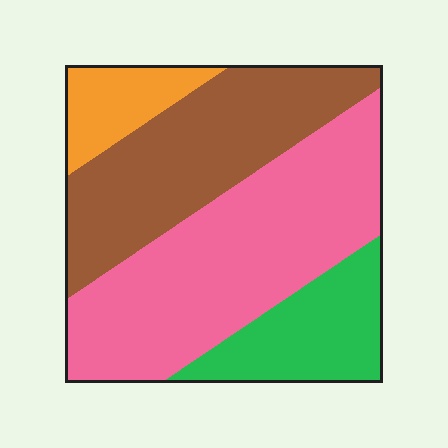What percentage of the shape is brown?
Brown covers around 30% of the shape.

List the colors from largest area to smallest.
From largest to smallest: pink, brown, green, orange.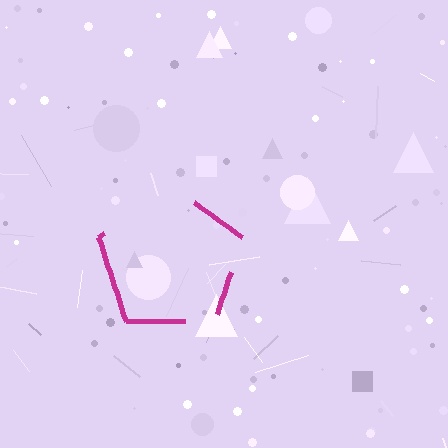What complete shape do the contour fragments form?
The contour fragments form a pentagon.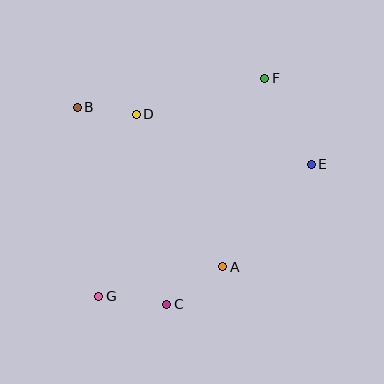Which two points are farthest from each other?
Points F and G are farthest from each other.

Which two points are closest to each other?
Points B and D are closest to each other.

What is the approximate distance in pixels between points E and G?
The distance between E and G is approximately 250 pixels.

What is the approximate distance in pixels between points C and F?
The distance between C and F is approximately 246 pixels.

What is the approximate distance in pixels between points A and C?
The distance between A and C is approximately 68 pixels.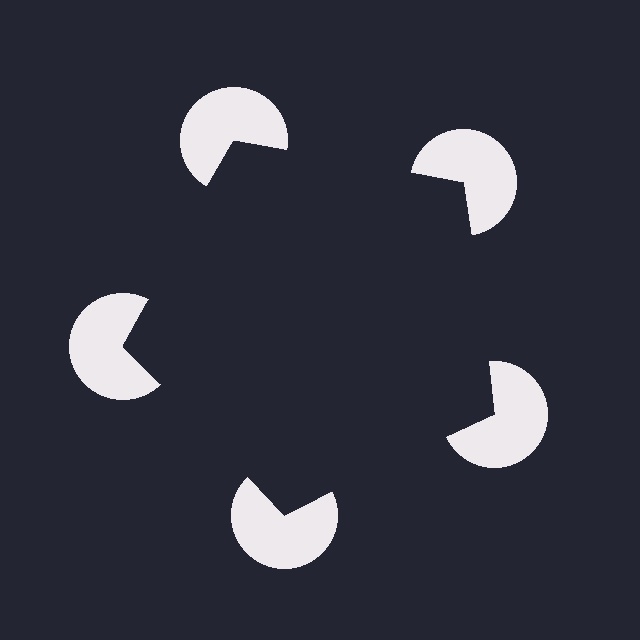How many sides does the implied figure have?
5 sides.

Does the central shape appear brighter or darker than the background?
It typically appears slightly darker than the background, even though no actual brightness change is drawn.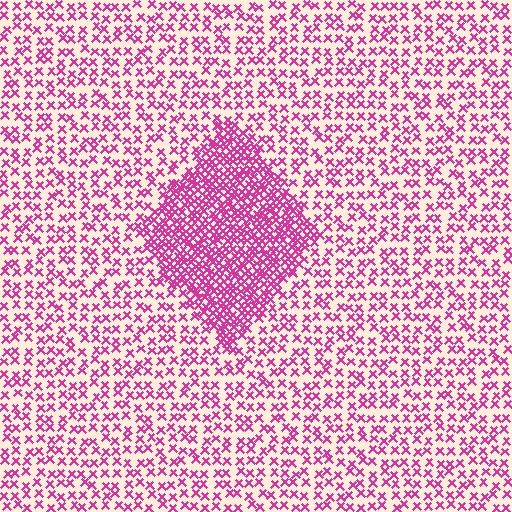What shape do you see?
I see a diamond.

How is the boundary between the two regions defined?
The boundary is defined by a change in element density (approximately 2.4x ratio). All elements are the same color, size, and shape.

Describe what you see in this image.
The image contains small magenta elements arranged at two different densities. A diamond-shaped region is visible where the elements are more densely packed than the surrounding area.